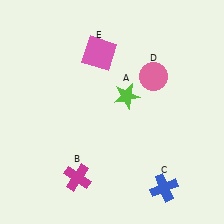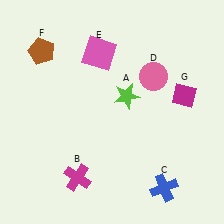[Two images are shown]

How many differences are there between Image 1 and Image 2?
There are 2 differences between the two images.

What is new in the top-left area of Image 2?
A brown pentagon (F) was added in the top-left area of Image 2.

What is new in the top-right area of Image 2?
A magenta diamond (G) was added in the top-right area of Image 2.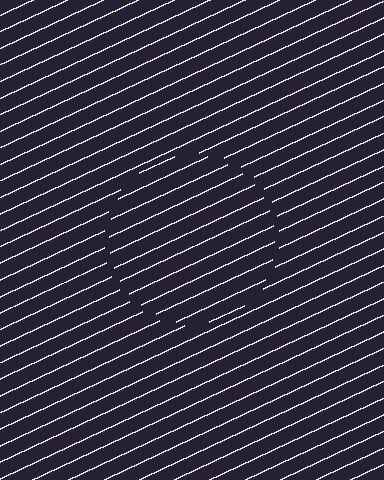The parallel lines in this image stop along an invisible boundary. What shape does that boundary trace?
An illusory circle. The interior of the shape contains the same grating, shifted by half a period — the contour is defined by the phase discontinuity where line-ends from the inner and outer gratings abut.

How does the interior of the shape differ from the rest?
The interior of the shape contains the same grating, shifted by half a period — the contour is defined by the phase discontinuity where line-ends from the inner and outer gratings abut.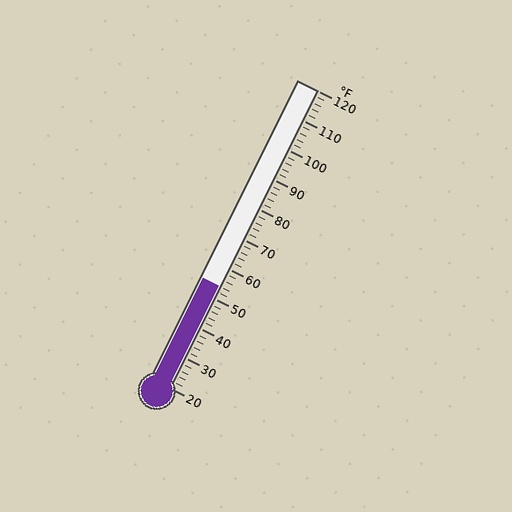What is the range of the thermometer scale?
The thermometer scale ranges from 20°F to 120°F.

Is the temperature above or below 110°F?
The temperature is below 110°F.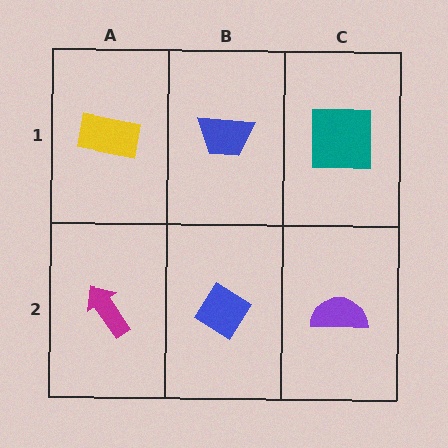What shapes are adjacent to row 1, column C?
A purple semicircle (row 2, column C), a blue trapezoid (row 1, column B).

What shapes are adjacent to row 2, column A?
A yellow rectangle (row 1, column A), a blue diamond (row 2, column B).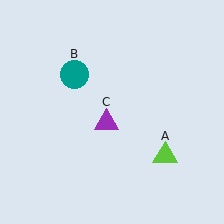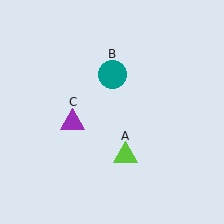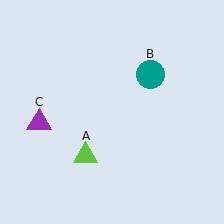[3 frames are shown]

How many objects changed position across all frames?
3 objects changed position: lime triangle (object A), teal circle (object B), purple triangle (object C).